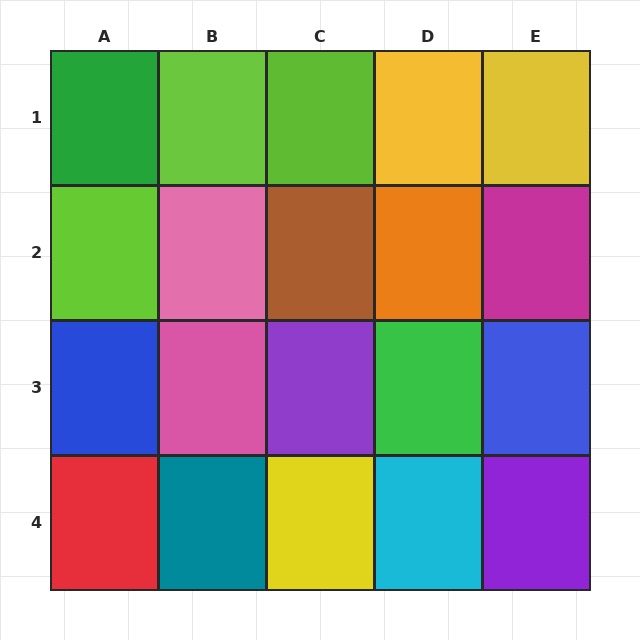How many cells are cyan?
1 cell is cyan.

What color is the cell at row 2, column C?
Brown.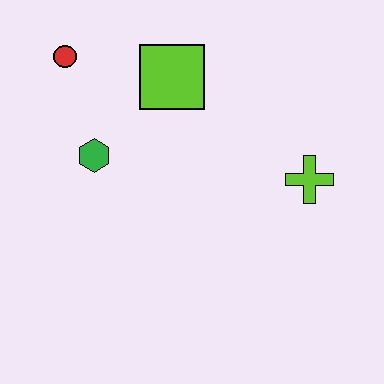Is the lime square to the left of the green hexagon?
No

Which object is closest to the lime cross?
The lime square is closest to the lime cross.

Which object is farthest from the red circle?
The lime cross is farthest from the red circle.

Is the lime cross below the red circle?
Yes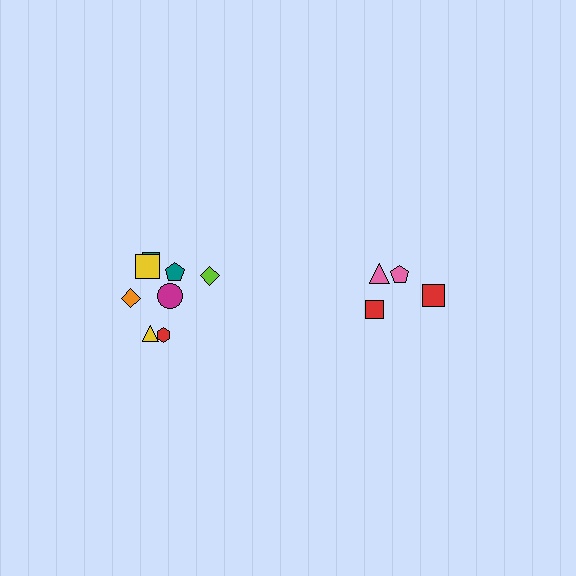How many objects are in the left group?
There are 8 objects.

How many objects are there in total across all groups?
There are 12 objects.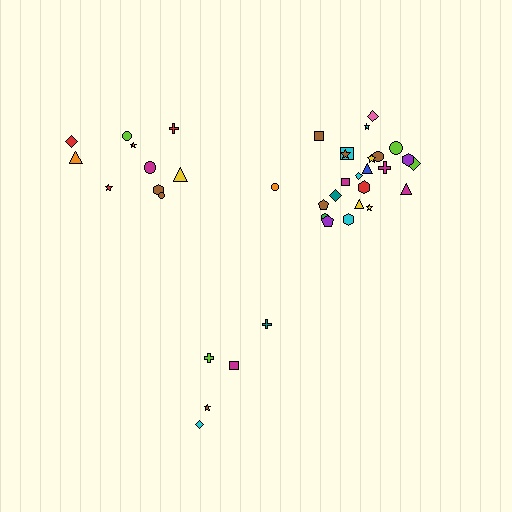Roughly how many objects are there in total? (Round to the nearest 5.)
Roughly 40 objects in total.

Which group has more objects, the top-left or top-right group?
The top-right group.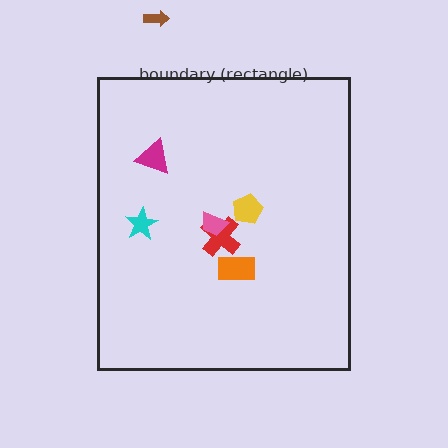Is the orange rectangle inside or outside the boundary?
Inside.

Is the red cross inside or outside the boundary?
Inside.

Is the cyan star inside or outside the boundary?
Inside.